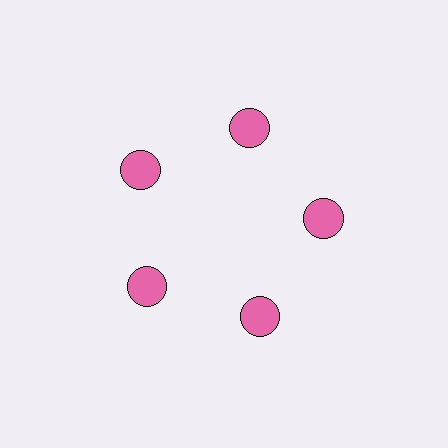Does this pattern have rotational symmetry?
Yes, this pattern has 5-fold rotational symmetry. It looks the same after rotating 72 degrees around the center.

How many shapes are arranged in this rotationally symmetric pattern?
There are 5 shapes, arranged in 5 groups of 1.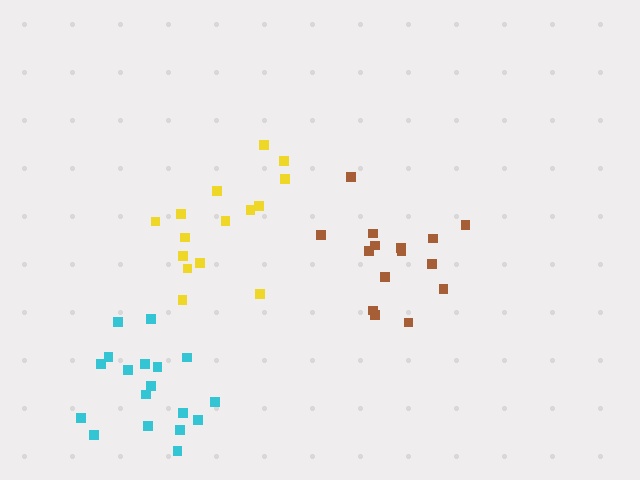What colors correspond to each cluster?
The clusters are colored: brown, cyan, yellow.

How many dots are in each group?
Group 1: 15 dots, Group 2: 18 dots, Group 3: 15 dots (48 total).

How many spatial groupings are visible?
There are 3 spatial groupings.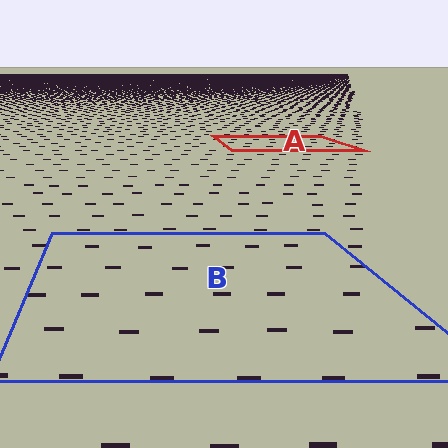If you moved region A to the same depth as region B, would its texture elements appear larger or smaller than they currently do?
They would appear larger. At a closer depth, the same texture elements are projected at a bigger on-screen size.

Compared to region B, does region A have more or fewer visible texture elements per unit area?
Region A has more texture elements per unit area — they are packed more densely because it is farther away.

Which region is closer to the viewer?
Region B is closer. The texture elements there are larger and more spread out.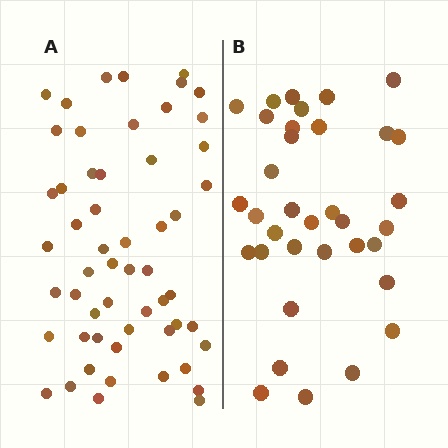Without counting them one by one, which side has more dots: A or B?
Region A (the left region) has more dots.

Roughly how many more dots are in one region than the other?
Region A has approximately 20 more dots than region B.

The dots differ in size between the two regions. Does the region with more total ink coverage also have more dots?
No. Region B has more total ink coverage because its dots are larger, but region A actually contains more individual dots. Total area can be misleading — the number of items is what matters here.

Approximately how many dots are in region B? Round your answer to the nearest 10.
About 40 dots. (The exact count is 35, which rounds to 40.)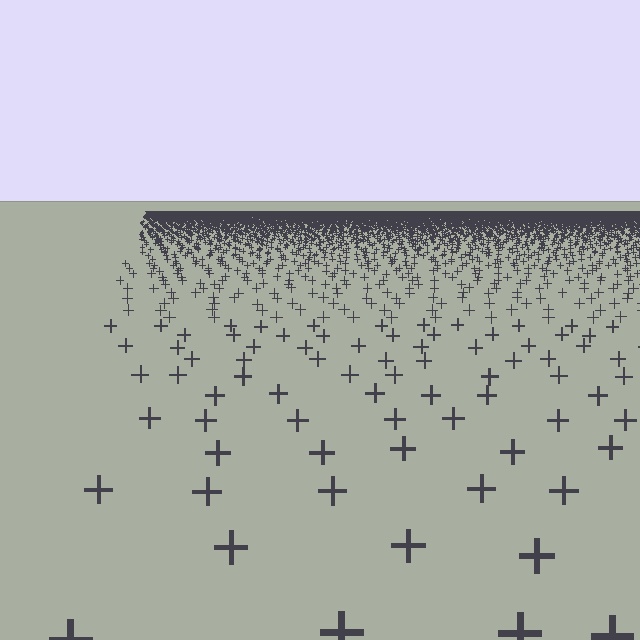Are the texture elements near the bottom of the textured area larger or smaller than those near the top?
Larger. Near the bottom, elements are closer to the viewer and appear at a bigger on-screen size.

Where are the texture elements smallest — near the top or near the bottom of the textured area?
Near the top.